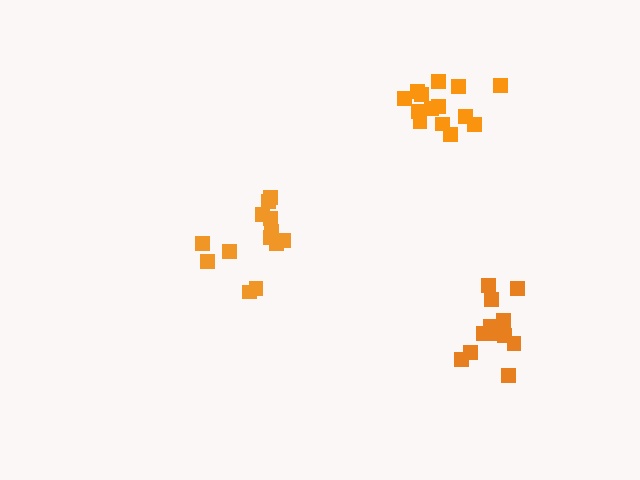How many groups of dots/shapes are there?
There are 3 groups.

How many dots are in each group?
Group 1: 14 dots, Group 2: 13 dots, Group 3: 12 dots (39 total).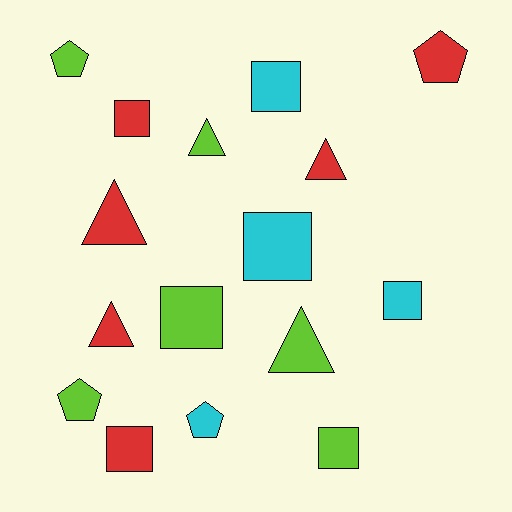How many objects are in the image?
There are 16 objects.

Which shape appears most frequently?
Square, with 7 objects.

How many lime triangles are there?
There are 2 lime triangles.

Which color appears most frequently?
Red, with 6 objects.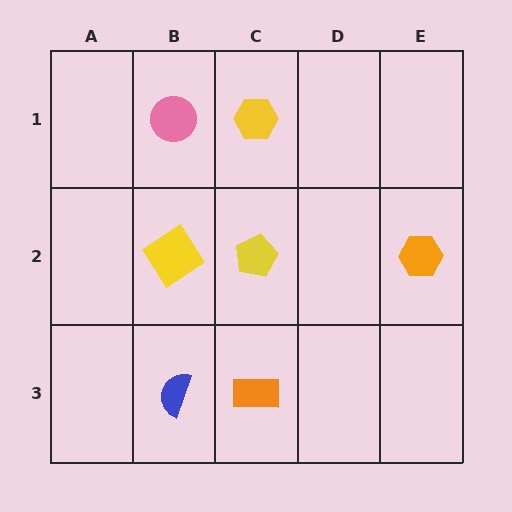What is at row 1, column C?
A yellow hexagon.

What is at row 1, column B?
A pink circle.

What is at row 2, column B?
A yellow diamond.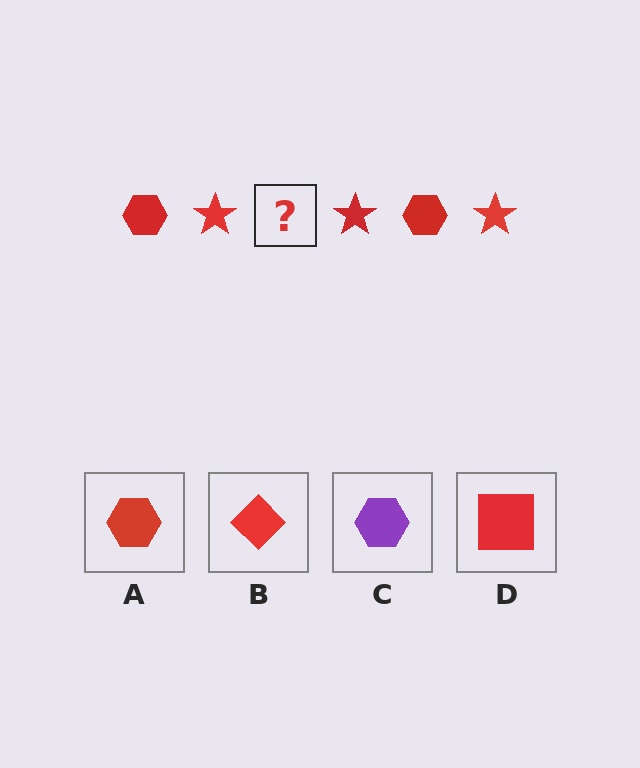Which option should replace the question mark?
Option A.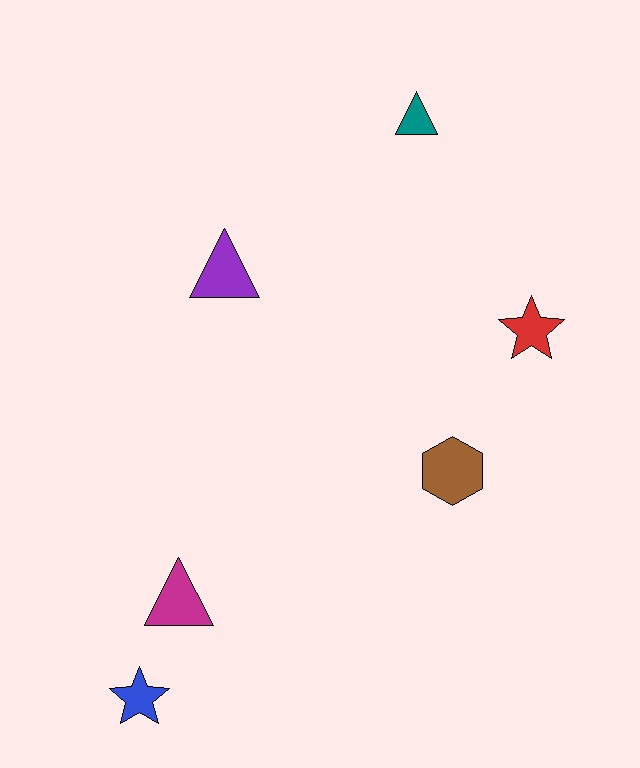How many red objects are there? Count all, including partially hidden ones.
There is 1 red object.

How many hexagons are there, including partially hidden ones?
There is 1 hexagon.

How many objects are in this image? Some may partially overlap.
There are 6 objects.